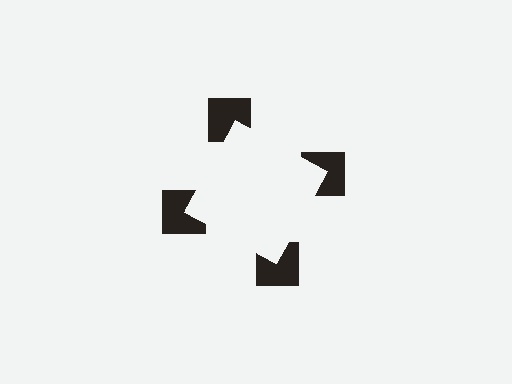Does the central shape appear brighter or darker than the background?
It typically appears slightly brighter than the background, even though no actual brightness change is drawn.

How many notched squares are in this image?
There are 4 — one at each vertex of the illusory square.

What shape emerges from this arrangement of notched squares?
An illusory square — its edges are inferred from the aligned wedge cuts in the notched squares, not physically drawn.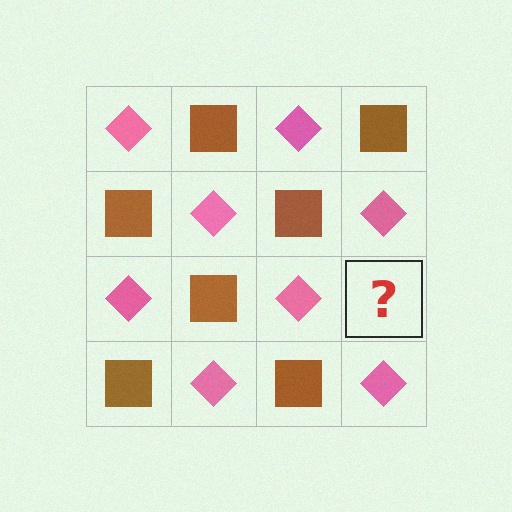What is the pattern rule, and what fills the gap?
The rule is that it alternates pink diamond and brown square in a checkerboard pattern. The gap should be filled with a brown square.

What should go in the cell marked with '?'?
The missing cell should contain a brown square.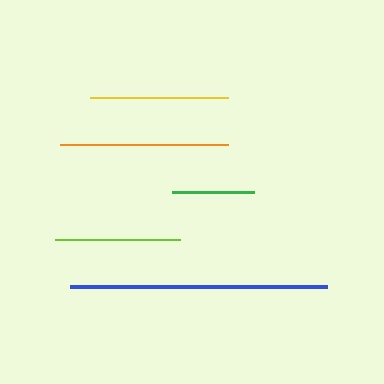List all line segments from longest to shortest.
From longest to shortest: blue, orange, yellow, lime, green.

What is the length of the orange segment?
The orange segment is approximately 168 pixels long.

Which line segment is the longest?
The blue line is the longest at approximately 257 pixels.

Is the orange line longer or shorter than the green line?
The orange line is longer than the green line.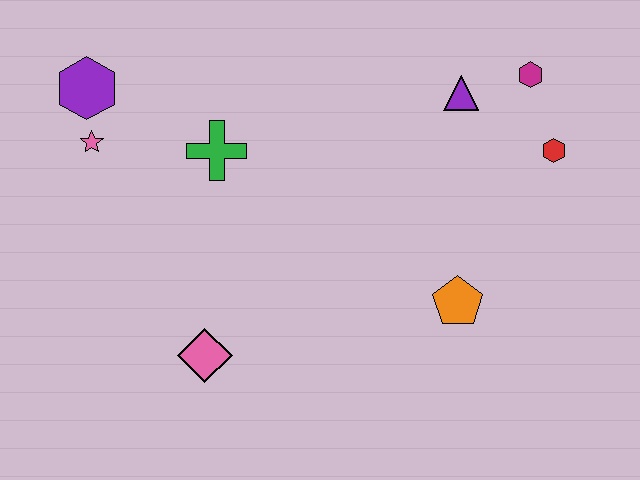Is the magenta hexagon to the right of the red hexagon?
No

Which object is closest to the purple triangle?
The magenta hexagon is closest to the purple triangle.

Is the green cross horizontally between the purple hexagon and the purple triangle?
Yes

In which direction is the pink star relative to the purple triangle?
The pink star is to the left of the purple triangle.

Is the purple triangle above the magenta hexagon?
No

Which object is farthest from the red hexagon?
The purple hexagon is farthest from the red hexagon.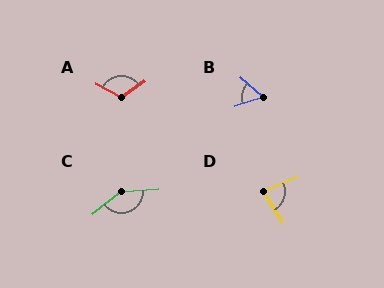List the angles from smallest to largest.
B (60°), D (82°), A (116°), C (146°).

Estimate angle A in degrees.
Approximately 116 degrees.